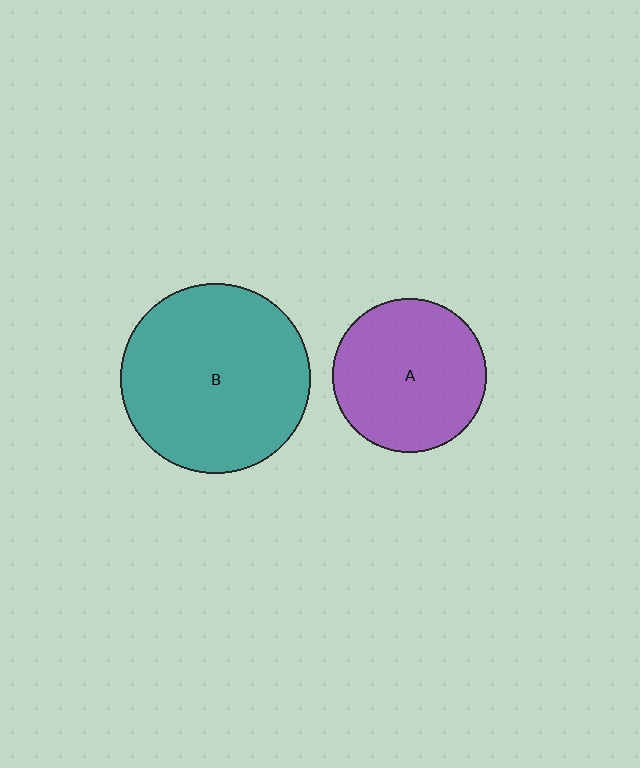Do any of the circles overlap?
No, none of the circles overlap.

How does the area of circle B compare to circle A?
Approximately 1.5 times.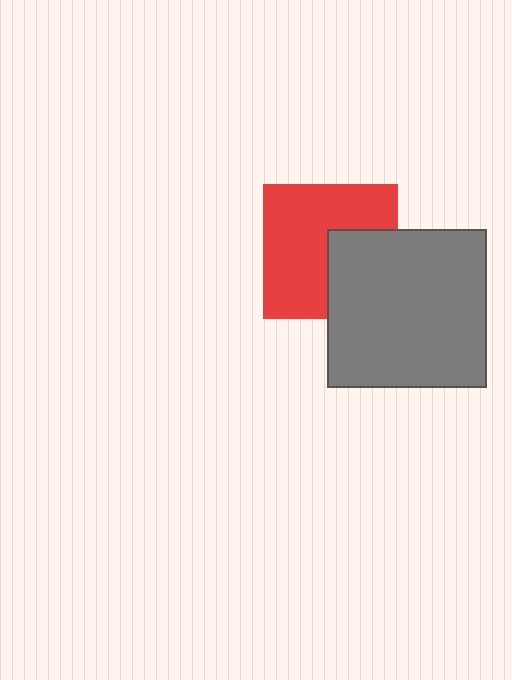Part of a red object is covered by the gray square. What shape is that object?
It is a square.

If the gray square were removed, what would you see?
You would see the complete red square.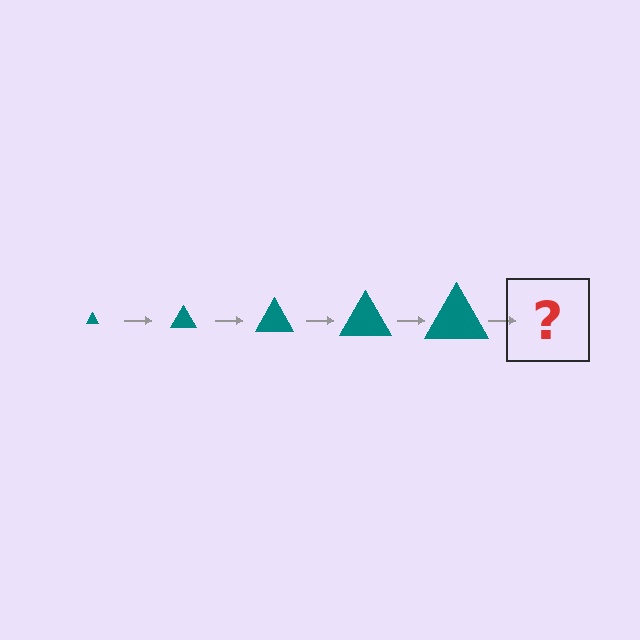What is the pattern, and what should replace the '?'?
The pattern is that the triangle gets progressively larger each step. The '?' should be a teal triangle, larger than the previous one.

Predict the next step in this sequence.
The next step is a teal triangle, larger than the previous one.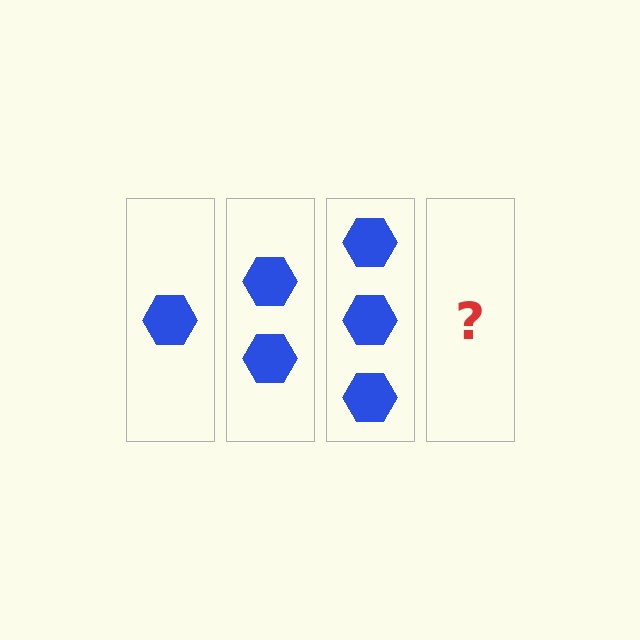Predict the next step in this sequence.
The next step is 4 hexagons.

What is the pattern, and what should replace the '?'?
The pattern is that each step adds one more hexagon. The '?' should be 4 hexagons.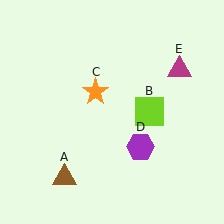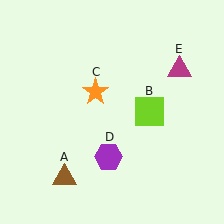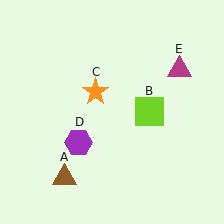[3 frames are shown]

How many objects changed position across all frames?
1 object changed position: purple hexagon (object D).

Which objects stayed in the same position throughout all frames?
Brown triangle (object A) and lime square (object B) and orange star (object C) and magenta triangle (object E) remained stationary.